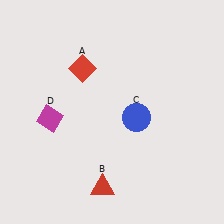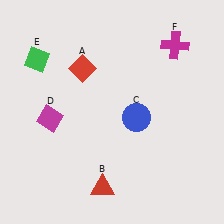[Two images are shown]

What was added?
A green diamond (E), a magenta cross (F) were added in Image 2.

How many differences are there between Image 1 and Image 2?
There are 2 differences between the two images.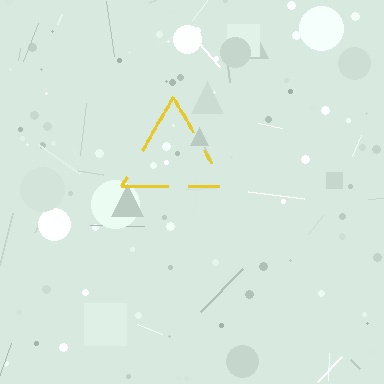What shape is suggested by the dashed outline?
The dashed outline suggests a triangle.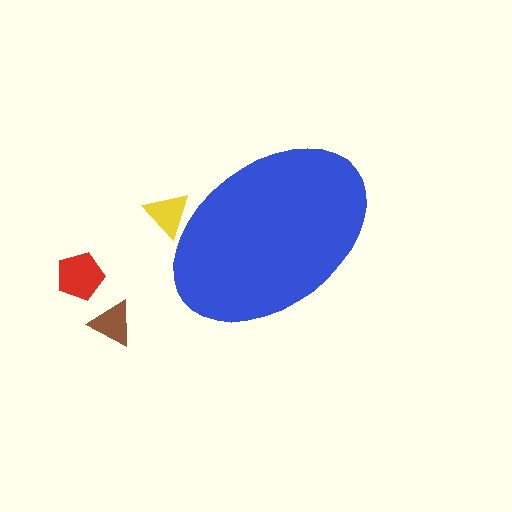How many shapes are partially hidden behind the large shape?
1 shape is partially hidden.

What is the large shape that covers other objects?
A blue ellipse.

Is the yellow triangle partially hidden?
Yes, the yellow triangle is partially hidden behind the blue ellipse.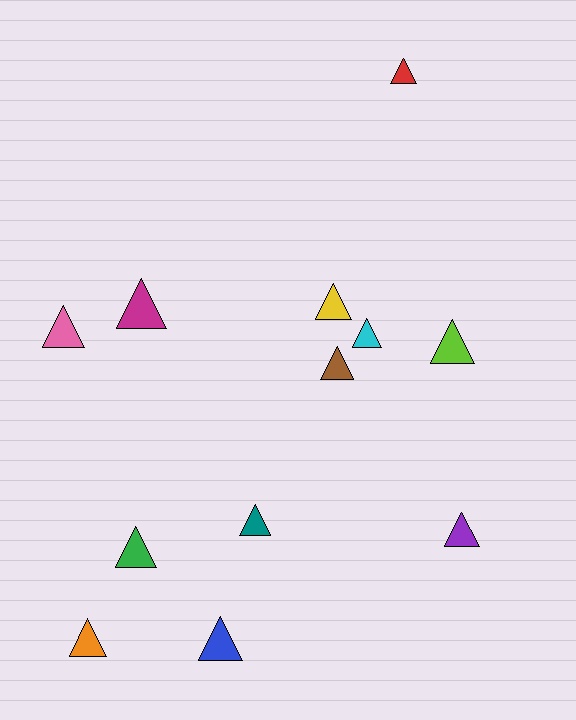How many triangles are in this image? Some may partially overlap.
There are 12 triangles.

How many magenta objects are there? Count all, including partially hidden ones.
There is 1 magenta object.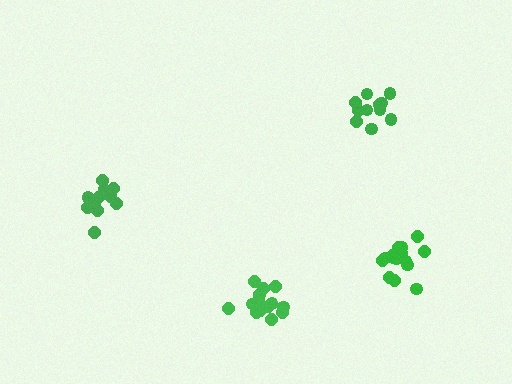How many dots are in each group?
Group 1: 12 dots, Group 2: 16 dots, Group 3: 11 dots, Group 4: 14 dots (53 total).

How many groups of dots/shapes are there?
There are 4 groups.